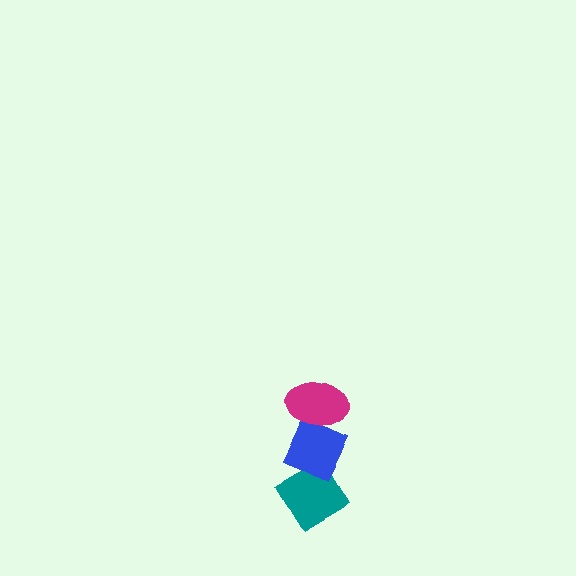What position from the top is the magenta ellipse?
The magenta ellipse is 1st from the top.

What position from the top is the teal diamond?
The teal diamond is 3rd from the top.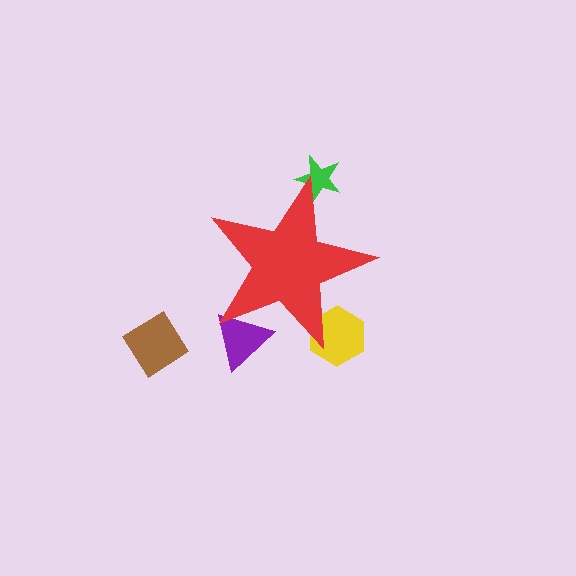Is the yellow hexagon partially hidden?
Yes, the yellow hexagon is partially hidden behind the red star.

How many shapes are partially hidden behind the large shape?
3 shapes are partially hidden.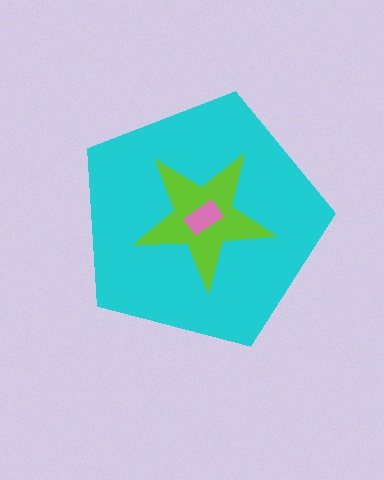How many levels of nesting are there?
3.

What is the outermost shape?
The cyan pentagon.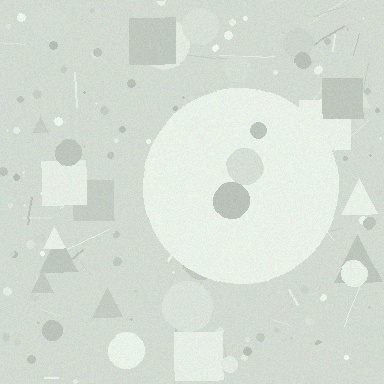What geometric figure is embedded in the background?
A circle is embedded in the background.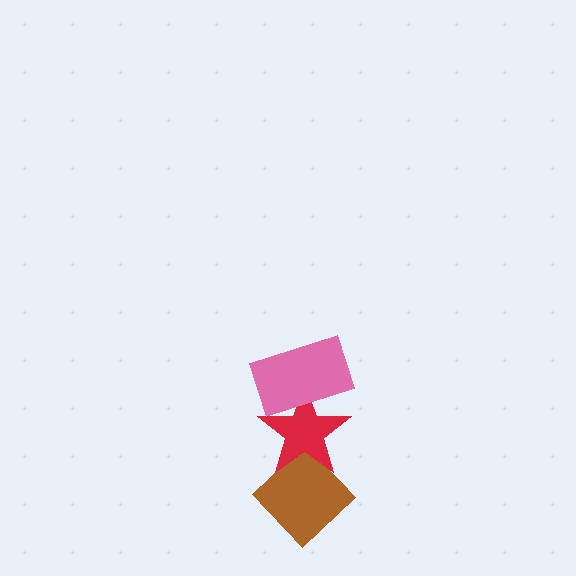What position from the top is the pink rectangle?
The pink rectangle is 1st from the top.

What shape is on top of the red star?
The pink rectangle is on top of the red star.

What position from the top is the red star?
The red star is 2nd from the top.